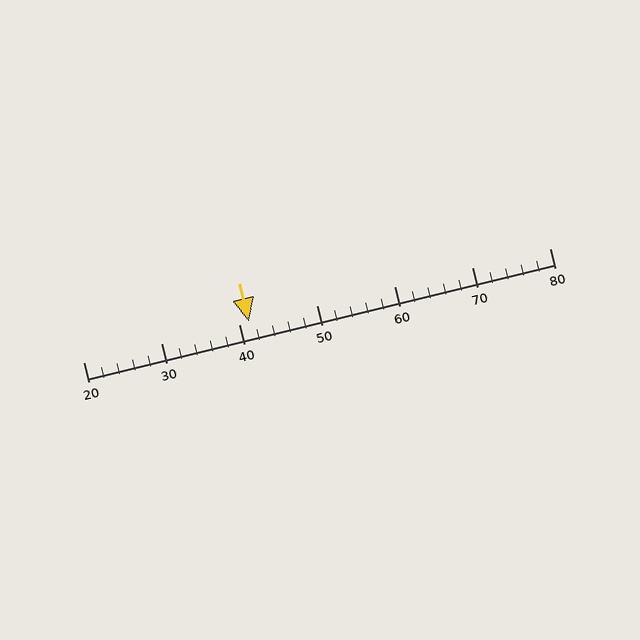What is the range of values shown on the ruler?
The ruler shows values from 20 to 80.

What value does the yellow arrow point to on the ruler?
The yellow arrow points to approximately 41.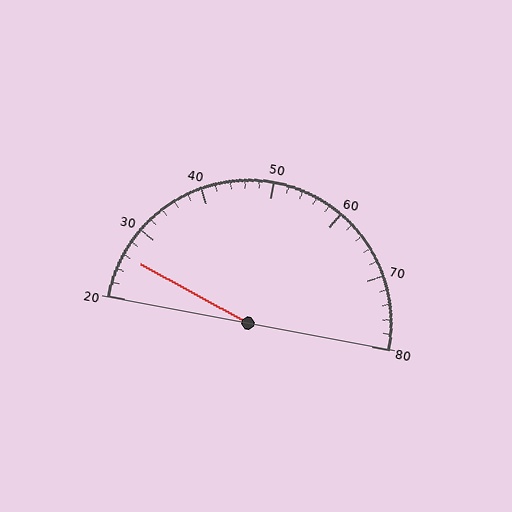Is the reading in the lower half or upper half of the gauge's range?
The reading is in the lower half of the range (20 to 80).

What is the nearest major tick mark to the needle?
The nearest major tick mark is 30.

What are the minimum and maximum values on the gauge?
The gauge ranges from 20 to 80.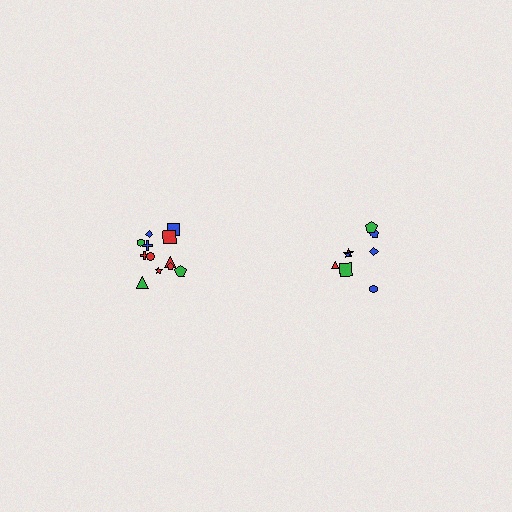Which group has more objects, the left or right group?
The left group.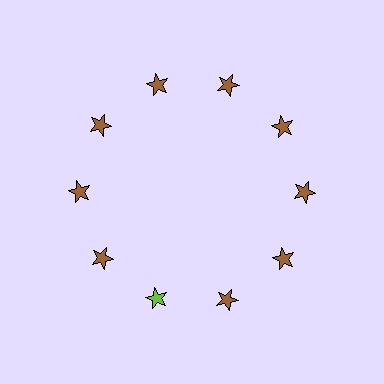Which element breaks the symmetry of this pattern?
The lime star at roughly the 7 o'clock position breaks the symmetry. All other shapes are brown stars.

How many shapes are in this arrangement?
There are 10 shapes arranged in a ring pattern.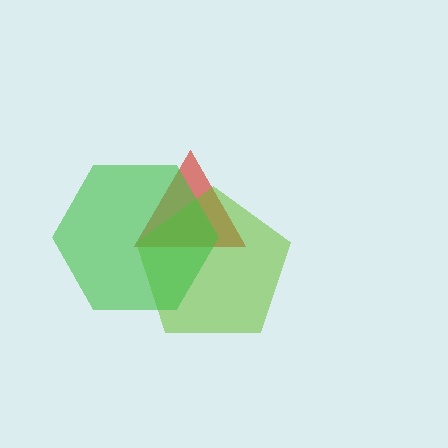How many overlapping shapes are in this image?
There are 3 overlapping shapes in the image.